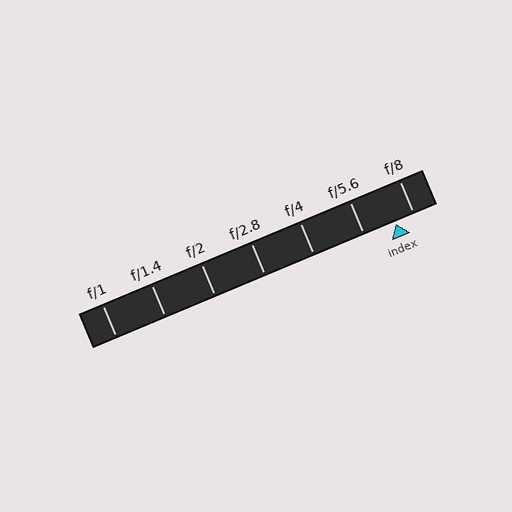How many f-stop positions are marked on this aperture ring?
There are 7 f-stop positions marked.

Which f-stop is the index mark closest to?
The index mark is closest to f/8.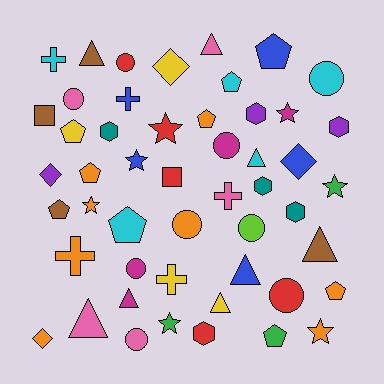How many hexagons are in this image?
There are 6 hexagons.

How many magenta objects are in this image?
There are 4 magenta objects.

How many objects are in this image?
There are 50 objects.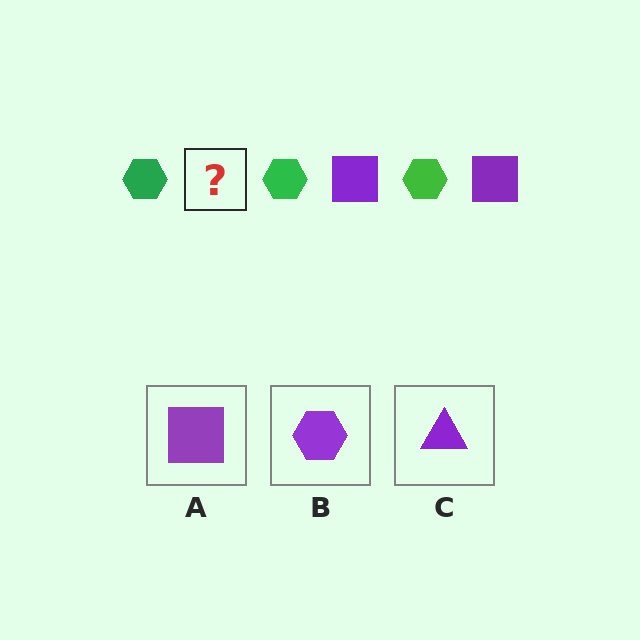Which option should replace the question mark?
Option A.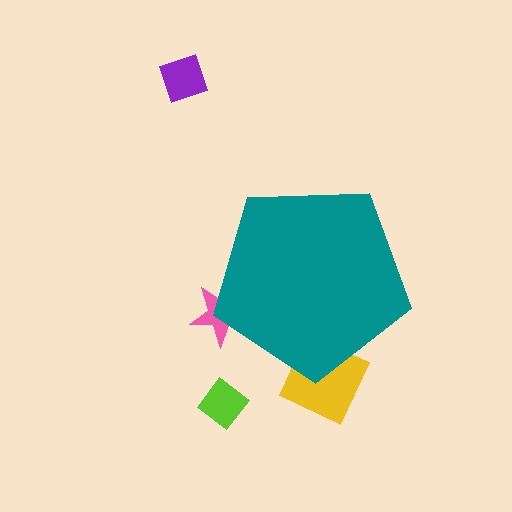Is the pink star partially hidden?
Yes, the pink star is partially hidden behind the teal pentagon.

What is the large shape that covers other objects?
A teal pentagon.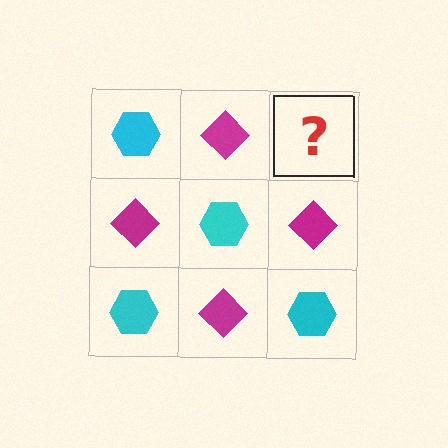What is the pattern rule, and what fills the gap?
The rule is that it alternates cyan hexagon and magenta diamond in a checkerboard pattern. The gap should be filled with a cyan hexagon.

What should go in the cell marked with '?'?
The missing cell should contain a cyan hexagon.